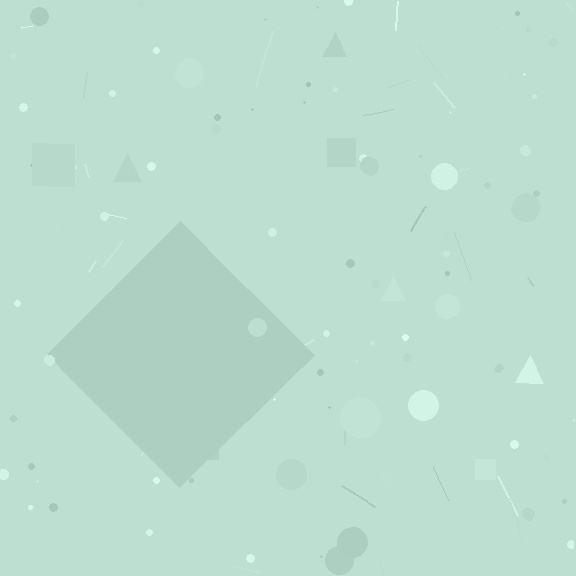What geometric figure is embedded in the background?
A diamond is embedded in the background.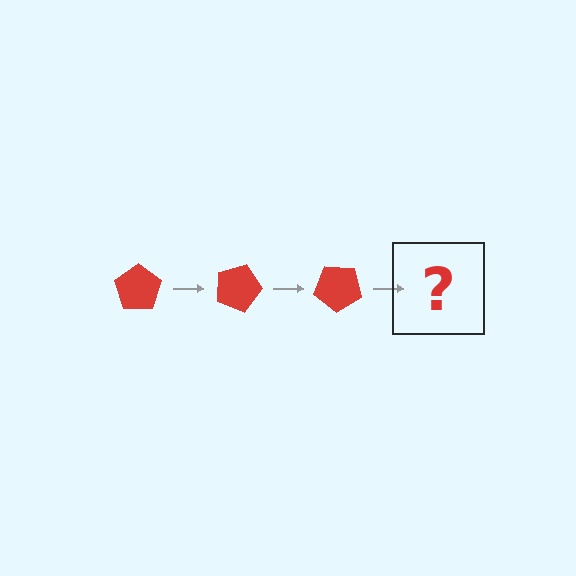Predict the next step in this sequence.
The next step is a red pentagon rotated 60 degrees.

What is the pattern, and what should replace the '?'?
The pattern is that the pentagon rotates 20 degrees each step. The '?' should be a red pentagon rotated 60 degrees.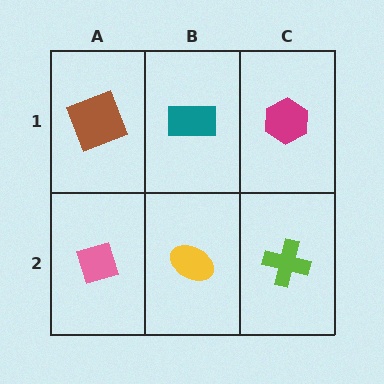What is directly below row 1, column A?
A pink diamond.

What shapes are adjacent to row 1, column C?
A lime cross (row 2, column C), a teal rectangle (row 1, column B).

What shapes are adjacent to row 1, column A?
A pink diamond (row 2, column A), a teal rectangle (row 1, column B).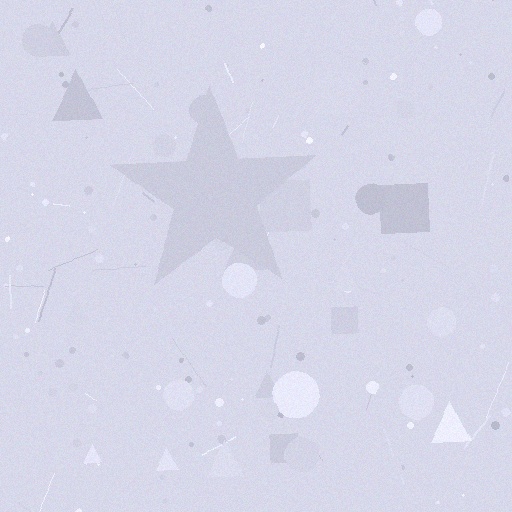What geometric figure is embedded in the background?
A star is embedded in the background.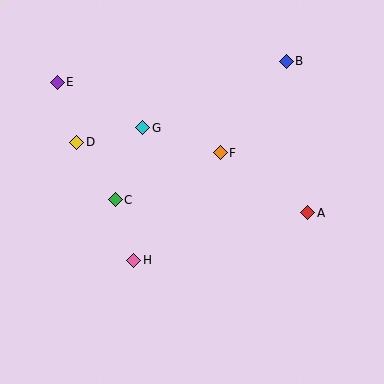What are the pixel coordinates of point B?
Point B is at (286, 61).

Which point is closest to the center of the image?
Point F at (220, 153) is closest to the center.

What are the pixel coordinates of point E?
Point E is at (57, 82).